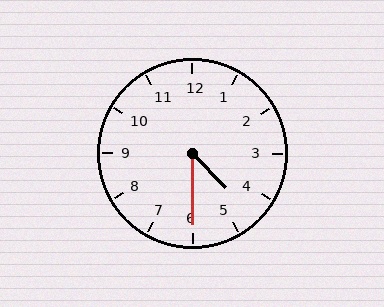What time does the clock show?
4:30.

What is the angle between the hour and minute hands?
Approximately 45 degrees.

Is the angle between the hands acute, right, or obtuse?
It is acute.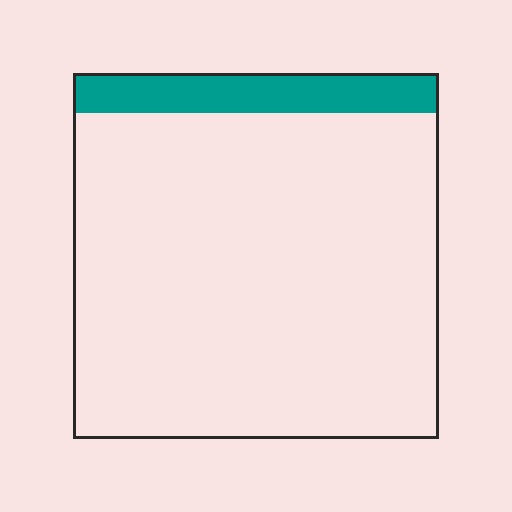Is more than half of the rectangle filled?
No.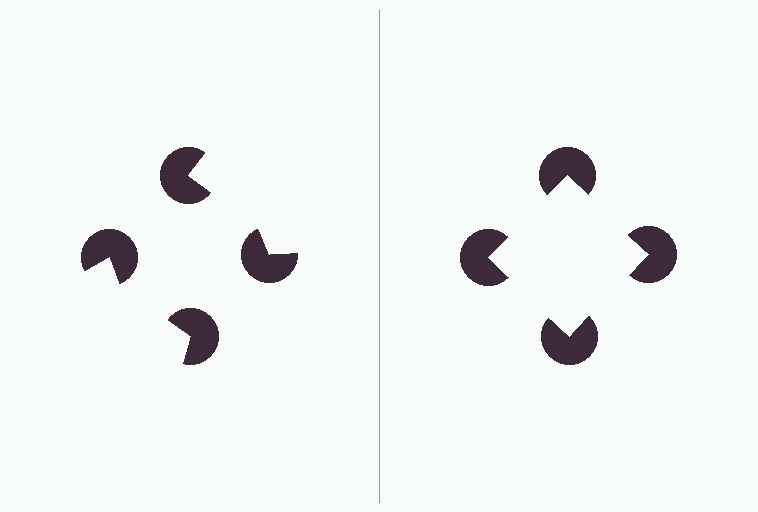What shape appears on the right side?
An illusory square.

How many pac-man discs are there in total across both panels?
8 — 4 on each side.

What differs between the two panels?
The pac-man discs are positioned identically on both sides; only the wedge orientations differ. On the right they align to a square; on the left they are misaligned.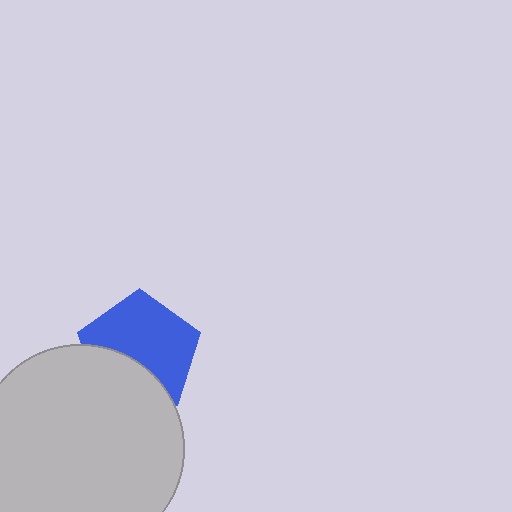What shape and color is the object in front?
The object in front is a light gray circle.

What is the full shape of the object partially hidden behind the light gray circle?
The partially hidden object is a blue pentagon.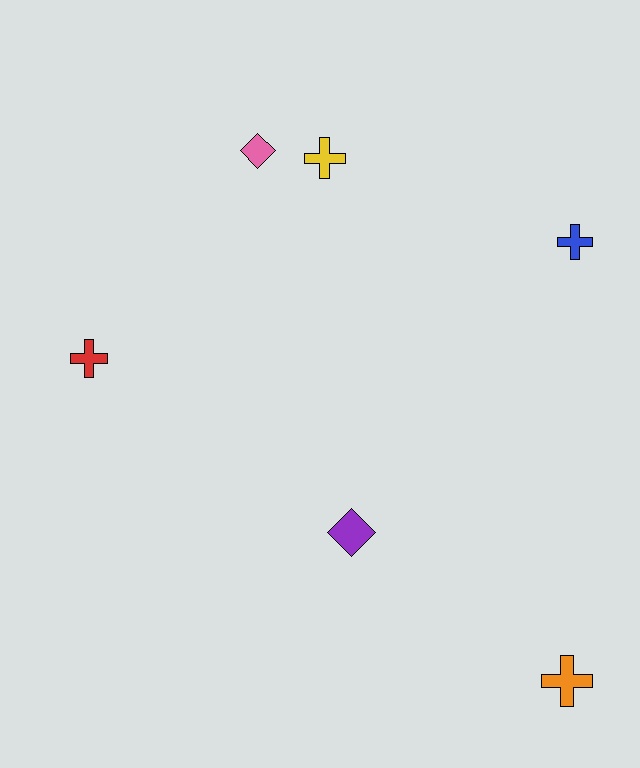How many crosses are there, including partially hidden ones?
There are 4 crosses.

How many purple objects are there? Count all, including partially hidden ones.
There is 1 purple object.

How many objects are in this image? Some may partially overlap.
There are 6 objects.